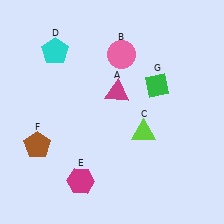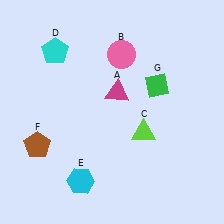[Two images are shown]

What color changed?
The hexagon (E) changed from magenta in Image 1 to cyan in Image 2.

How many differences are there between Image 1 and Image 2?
There is 1 difference between the two images.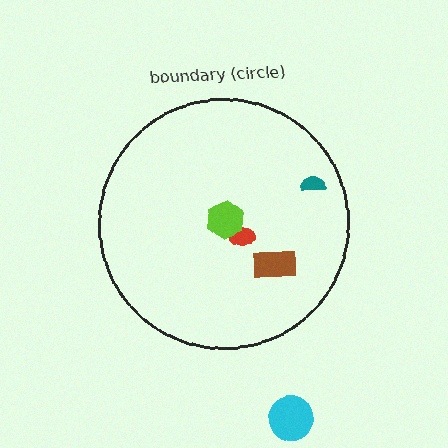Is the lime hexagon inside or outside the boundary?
Inside.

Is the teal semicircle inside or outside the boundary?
Inside.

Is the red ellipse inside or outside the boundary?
Inside.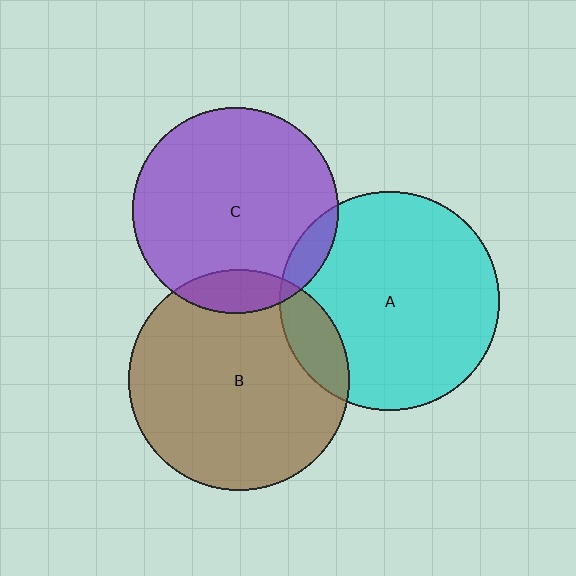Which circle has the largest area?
Circle B (brown).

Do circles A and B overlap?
Yes.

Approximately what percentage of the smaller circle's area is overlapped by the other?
Approximately 15%.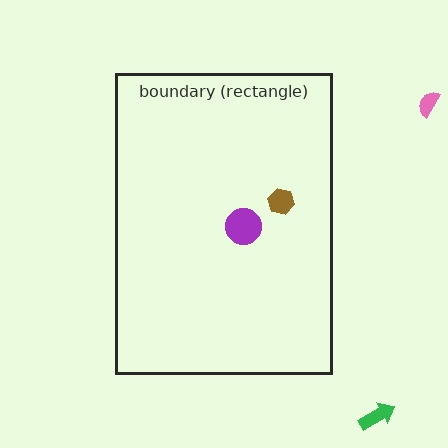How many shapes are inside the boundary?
2 inside, 2 outside.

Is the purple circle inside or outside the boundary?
Inside.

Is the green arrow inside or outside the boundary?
Outside.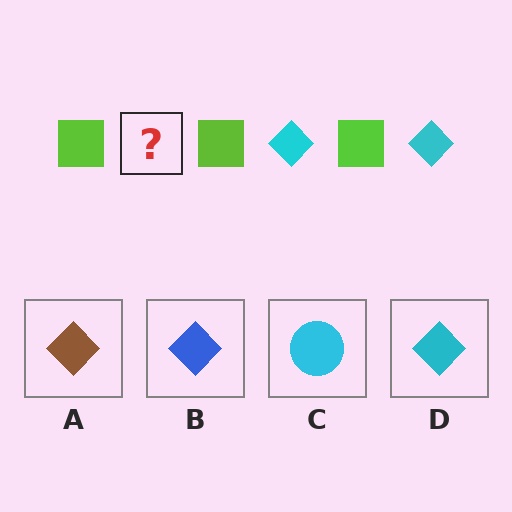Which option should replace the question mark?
Option D.